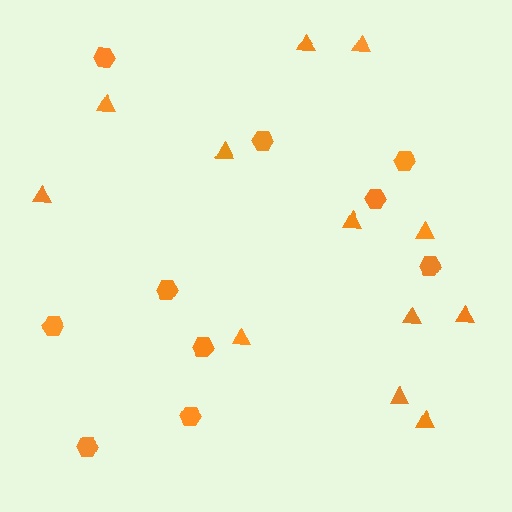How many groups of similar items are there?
There are 2 groups: one group of triangles (12) and one group of hexagons (10).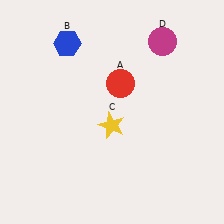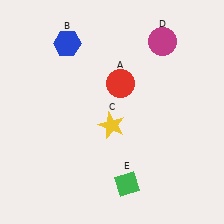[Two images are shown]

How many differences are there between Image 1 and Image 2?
There is 1 difference between the two images.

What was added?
A green diamond (E) was added in Image 2.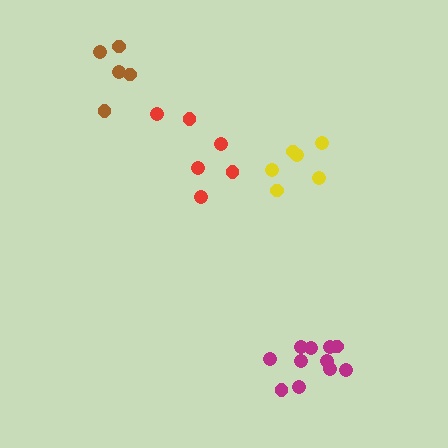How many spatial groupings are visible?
There are 4 spatial groupings.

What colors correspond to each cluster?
The clusters are colored: red, brown, yellow, magenta.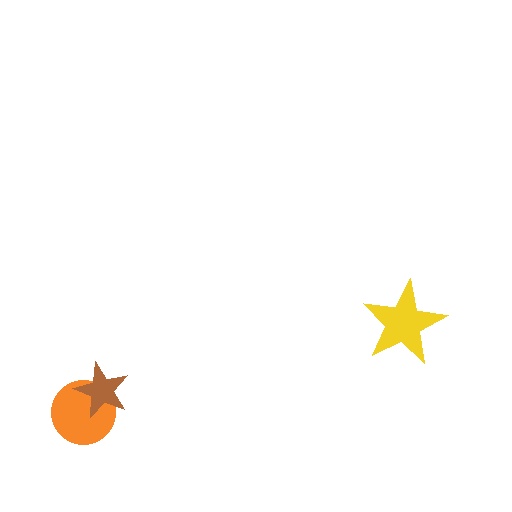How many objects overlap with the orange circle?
1 object overlaps with the orange circle.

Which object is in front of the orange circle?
The brown star is in front of the orange circle.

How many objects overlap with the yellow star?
0 objects overlap with the yellow star.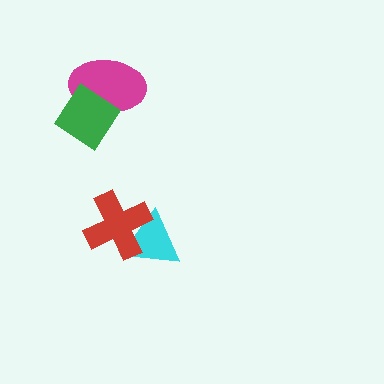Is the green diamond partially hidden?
No, no other shape covers it.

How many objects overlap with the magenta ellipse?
1 object overlaps with the magenta ellipse.